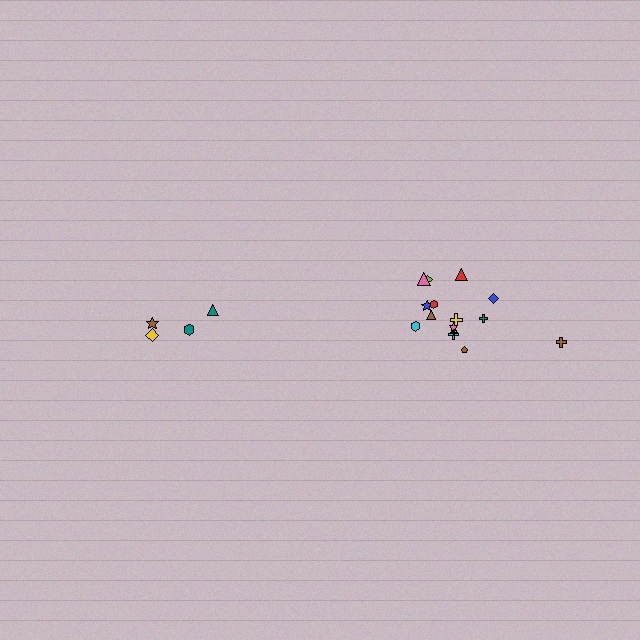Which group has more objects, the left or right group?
The right group.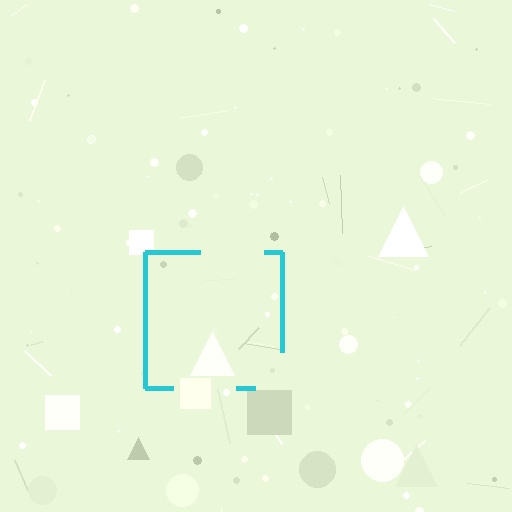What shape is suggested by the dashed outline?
The dashed outline suggests a square.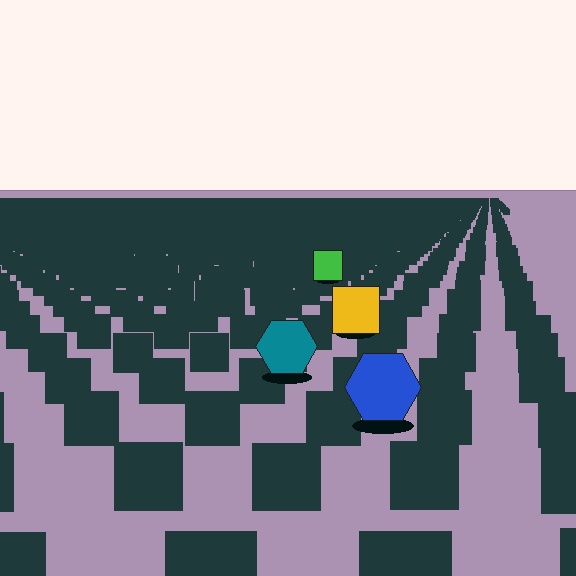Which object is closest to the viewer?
The blue hexagon is closest. The texture marks near it are larger and more spread out.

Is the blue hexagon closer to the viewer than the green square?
Yes. The blue hexagon is closer — you can tell from the texture gradient: the ground texture is coarser near it.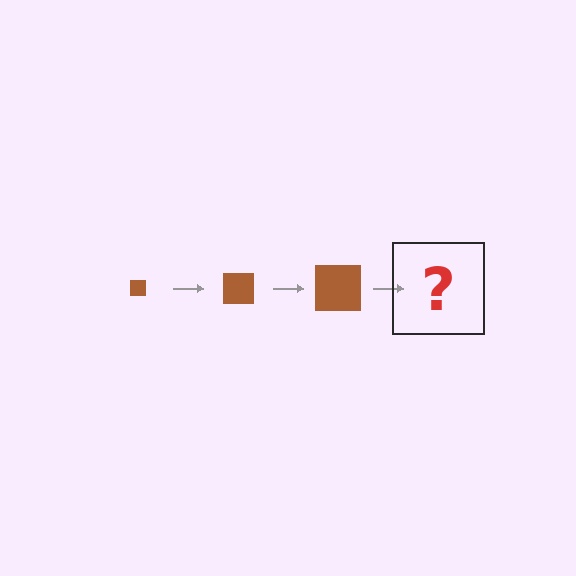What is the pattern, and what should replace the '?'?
The pattern is that the square gets progressively larger each step. The '?' should be a brown square, larger than the previous one.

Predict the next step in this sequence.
The next step is a brown square, larger than the previous one.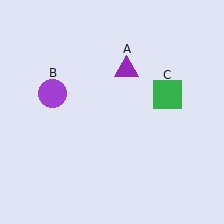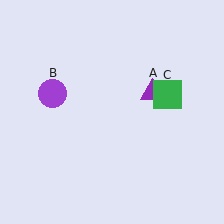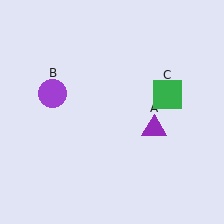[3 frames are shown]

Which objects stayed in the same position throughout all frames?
Purple circle (object B) and green square (object C) remained stationary.